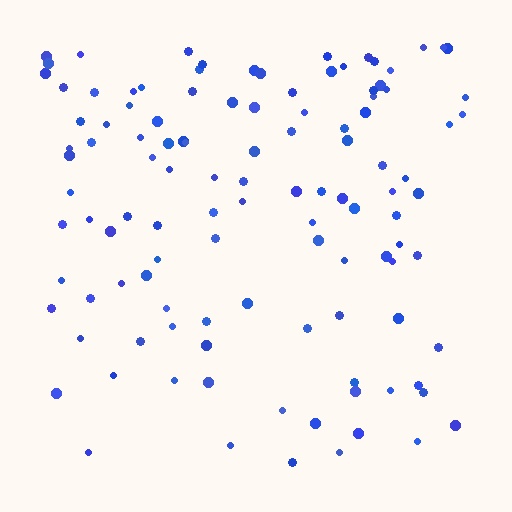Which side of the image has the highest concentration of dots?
The top.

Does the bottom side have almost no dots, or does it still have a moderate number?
Still a moderate number, just noticeably fewer than the top.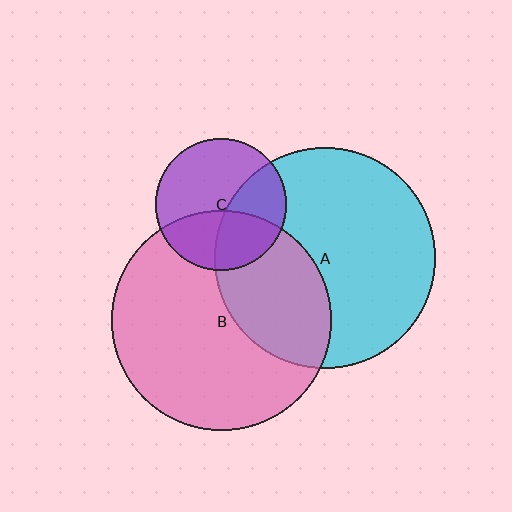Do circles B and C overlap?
Yes.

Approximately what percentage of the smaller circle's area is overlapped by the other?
Approximately 40%.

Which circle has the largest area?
Circle A (cyan).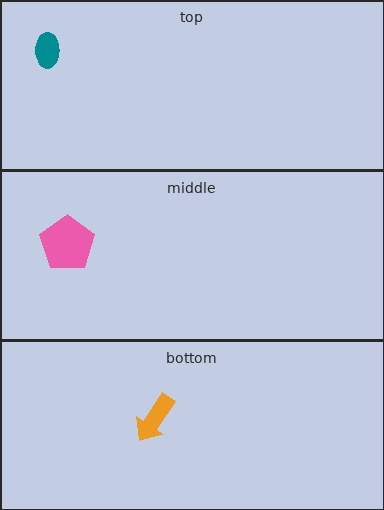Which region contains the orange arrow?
The bottom region.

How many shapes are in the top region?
1.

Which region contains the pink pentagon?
The middle region.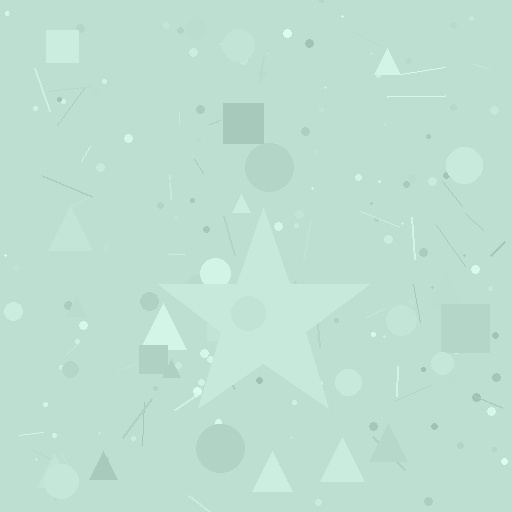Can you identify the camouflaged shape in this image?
The camouflaged shape is a star.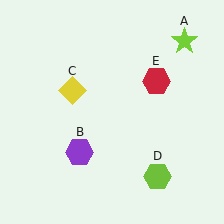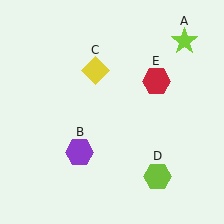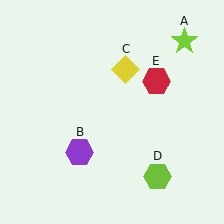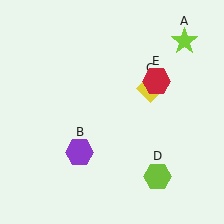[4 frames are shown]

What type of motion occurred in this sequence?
The yellow diamond (object C) rotated clockwise around the center of the scene.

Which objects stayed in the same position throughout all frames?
Lime star (object A) and purple hexagon (object B) and lime hexagon (object D) and red hexagon (object E) remained stationary.